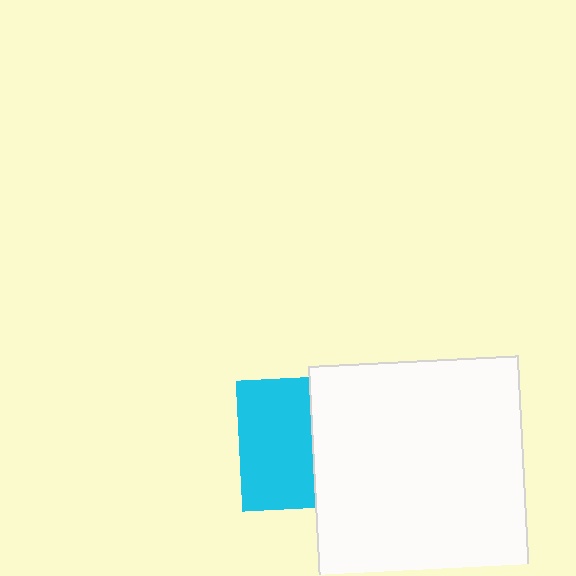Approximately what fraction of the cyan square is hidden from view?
Roughly 45% of the cyan square is hidden behind the white square.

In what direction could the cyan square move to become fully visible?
The cyan square could move left. That would shift it out from behind the white square entirely.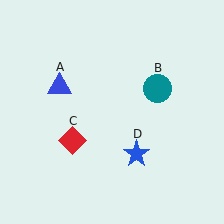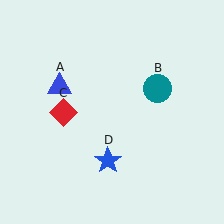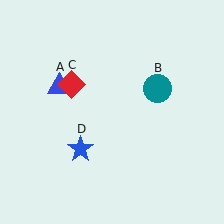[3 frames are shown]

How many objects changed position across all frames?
2 objects changed position: red diamond (object C), blue star (object D).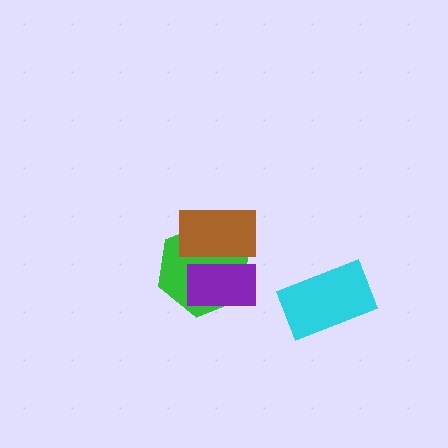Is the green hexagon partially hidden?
Yes, it is partially covered by another shape.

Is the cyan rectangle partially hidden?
No, no other shape covers it.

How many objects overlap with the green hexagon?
2 objects overlap with the green hexagon.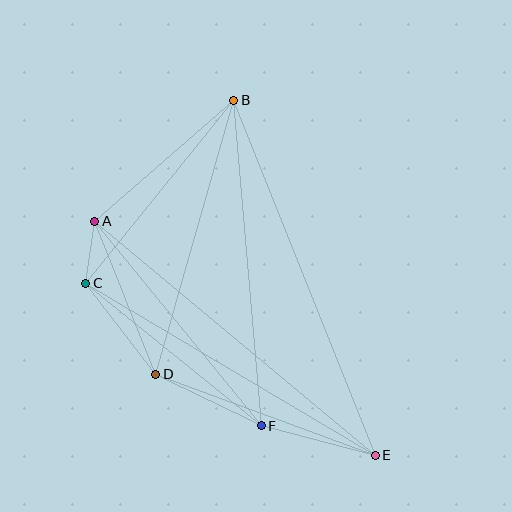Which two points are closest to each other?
Points A and C are closest to each other.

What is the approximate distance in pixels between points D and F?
The distance between D and F is approximately 117 pixels.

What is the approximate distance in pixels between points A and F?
The distance between A and F is approximately 264 pixels.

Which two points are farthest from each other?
Points B and E are farthest from each other.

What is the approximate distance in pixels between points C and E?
The distance between C and E is approximately 337 pixels.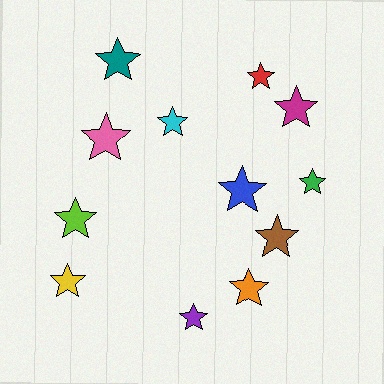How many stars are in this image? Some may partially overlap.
There are 12 stars.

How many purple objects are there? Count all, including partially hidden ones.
There is 1 purple object.